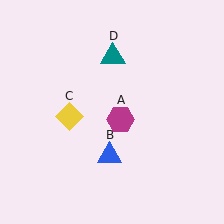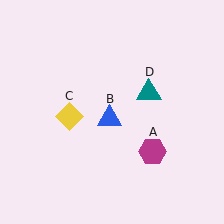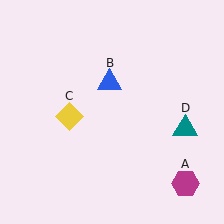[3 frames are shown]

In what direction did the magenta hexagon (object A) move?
The magenta hexagon (object A) moved down and to the right.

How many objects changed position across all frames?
3 objects changed position: magenta hexagon (object A), blue triangle (object B), teal triangle (object D).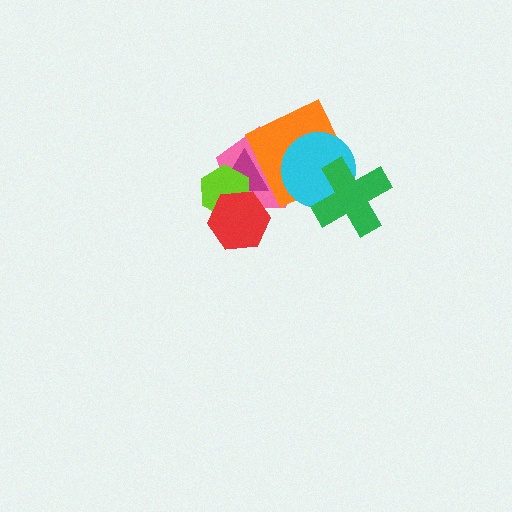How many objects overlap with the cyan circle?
3 objects overlap with the cyan circle.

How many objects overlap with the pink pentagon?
5 objects overlap with the pink pentagon.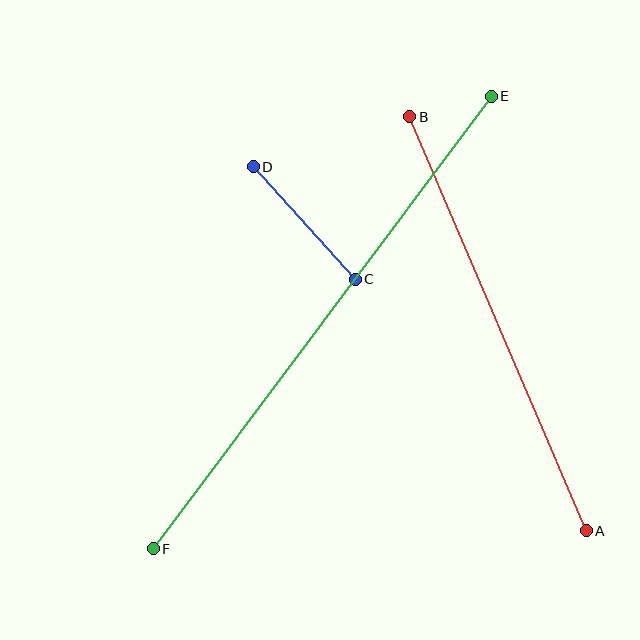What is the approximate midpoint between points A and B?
The midpoint is at approximately (498, 324) pixels.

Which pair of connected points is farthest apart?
Points E and F are farthest apart.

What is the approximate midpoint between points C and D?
The midpoint is at approximately (304, 223) pixels.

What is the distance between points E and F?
The distance is approximately 565 pixels.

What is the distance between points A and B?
The distance is approximately 450 pixels.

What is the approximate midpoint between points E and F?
The midpoint is at approximately (322, 322) pixels.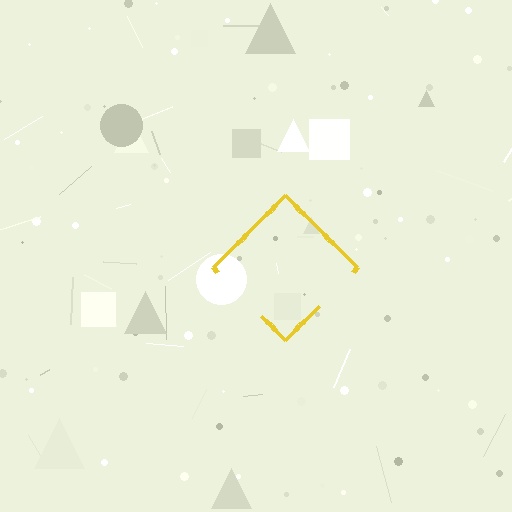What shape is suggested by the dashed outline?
The dashed outline suggests a diamond.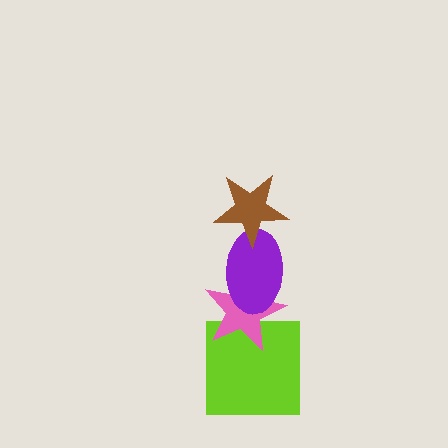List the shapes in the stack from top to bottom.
From top to bottom: the brown star, the purple ellipse, the pink star, the lime square.